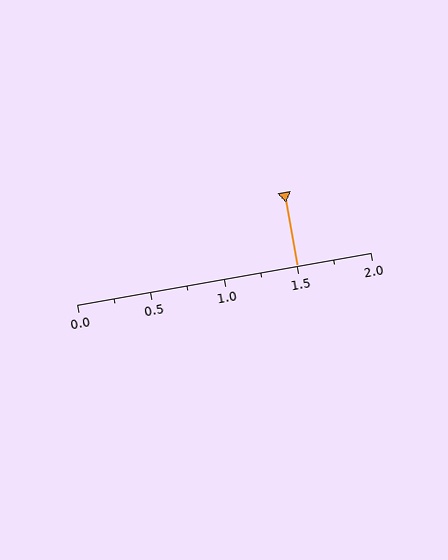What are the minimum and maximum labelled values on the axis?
The axis runs from 0.0 to 2.0.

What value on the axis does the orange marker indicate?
The marker indicates approximately 1.5.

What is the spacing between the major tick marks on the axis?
The major ticks are spaced 0.5 apart.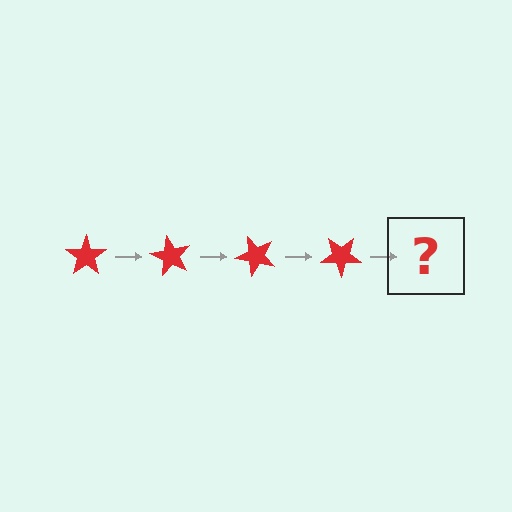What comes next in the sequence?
The next element should be a red star rotated 240 degrees.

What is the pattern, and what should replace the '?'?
The pattern is that the star rotates 60 degrees each step. The '?' should be a red star rotated 240 degrees.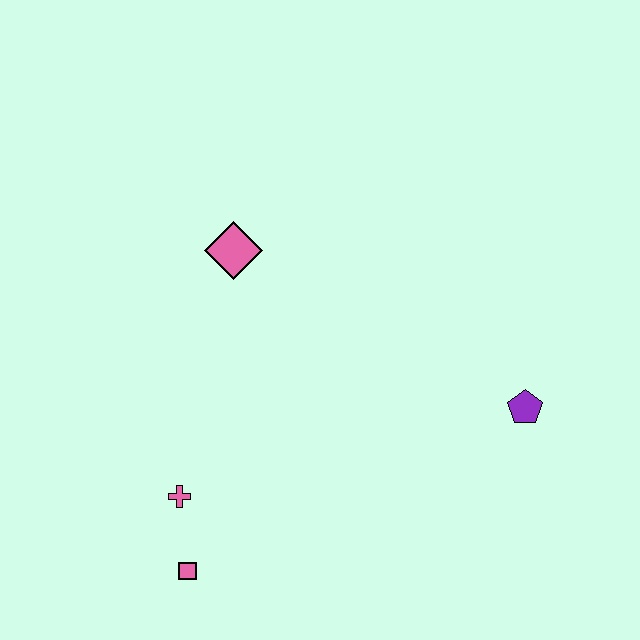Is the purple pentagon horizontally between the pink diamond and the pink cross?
No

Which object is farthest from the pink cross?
The purple pentagon is farthest from the pink cross.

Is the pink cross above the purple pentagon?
No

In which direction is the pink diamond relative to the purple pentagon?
The pink diamond is to the left of the purple pentagon.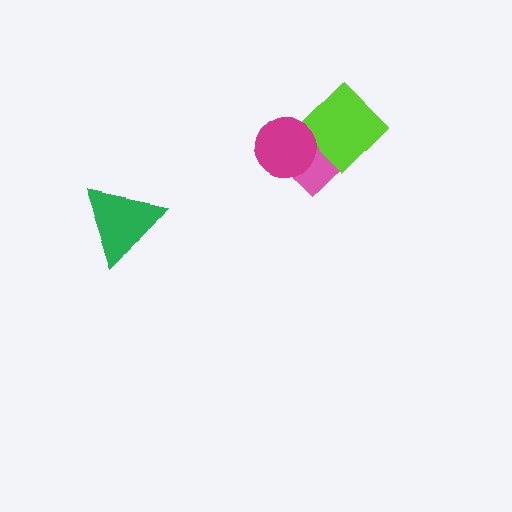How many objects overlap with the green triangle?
0 objects overlap with the green triangle.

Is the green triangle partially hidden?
No, no other shape covers it.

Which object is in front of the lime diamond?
The magenta circle is in front of the lime diamond.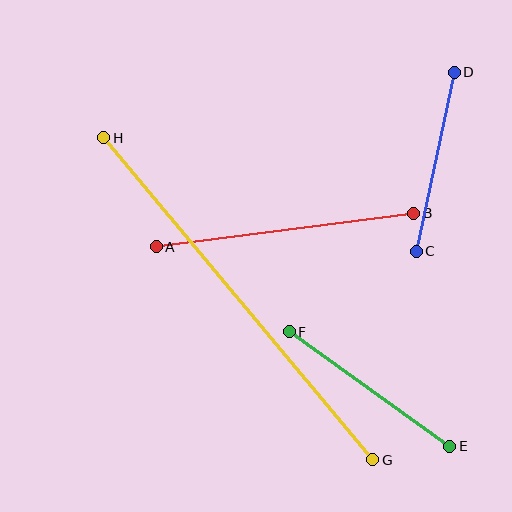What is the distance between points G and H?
The distance is approximately 420 pixels.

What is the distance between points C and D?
The distance is approximately 183 pixels.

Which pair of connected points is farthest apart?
Points G and H are farthest apart.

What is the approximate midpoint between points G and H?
The midpoint is at approximately (238, 299) pixels.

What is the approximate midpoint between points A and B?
The midpoint is at approximately (285, 230) pixels.